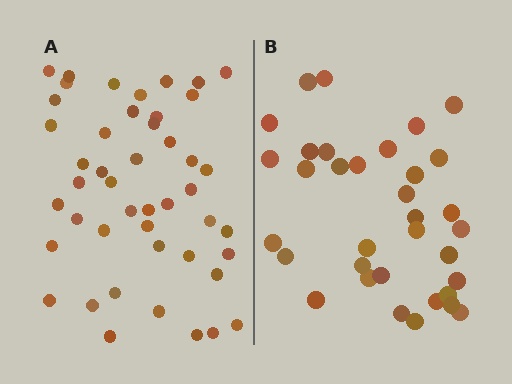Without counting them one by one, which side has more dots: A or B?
Region A (the left region) has more dots.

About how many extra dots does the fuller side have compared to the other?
Region A has roughly 12 or so more dots than region B.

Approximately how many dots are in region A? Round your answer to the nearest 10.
About 50 dots. (The exact count is 46, which rounds to 50.)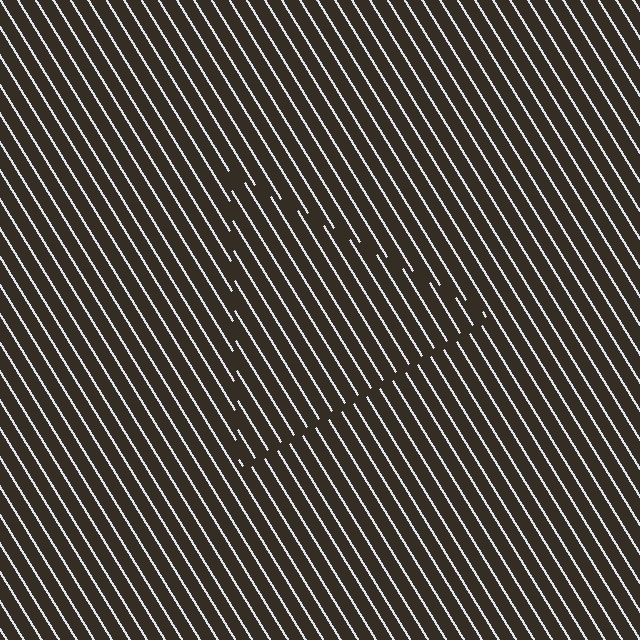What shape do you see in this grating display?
An illusory triangle. The interior of the shape contains the same grating, shifted by half a period — the contour is defined by the phase discontinuity where line-ends from the inner and outer gratings abut.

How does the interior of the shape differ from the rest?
The interior of the shape contains the same grating, shifted by half a period — the contour is defined by the phase discontinuity where line-ends from the inner and outer gratings abut.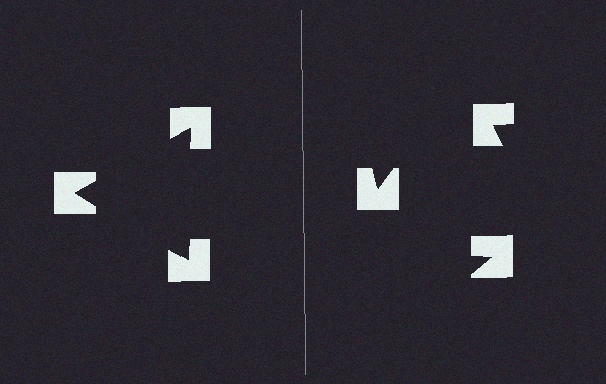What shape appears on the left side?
An illusory triangle.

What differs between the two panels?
The notched squares are positioned identically on both sides; only the wedge orientations differ. On the left they align to a triangle; on the right they are misaligned.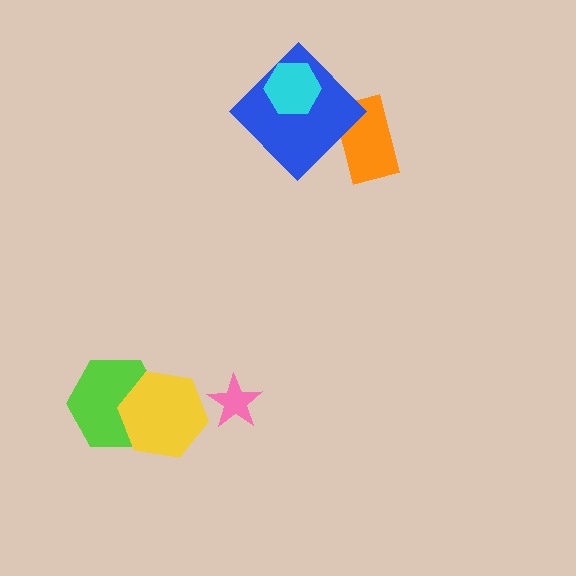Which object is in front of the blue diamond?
The cyan hexagon is in front of the blue diamond.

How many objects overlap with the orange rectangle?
1 object overlaps with the orange rectangle.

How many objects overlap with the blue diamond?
2 objects overlap with the blue diamond.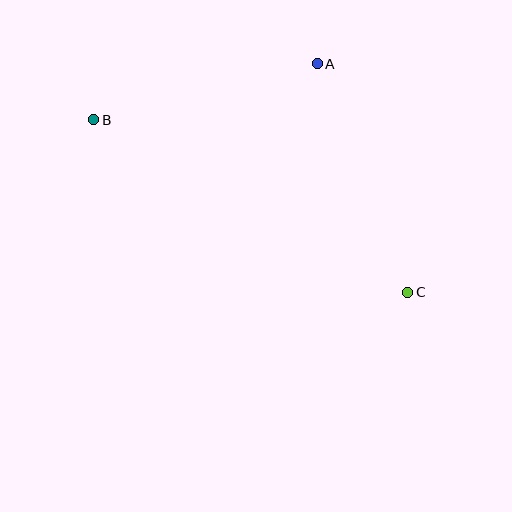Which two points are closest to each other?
Points A and B are closest to each other.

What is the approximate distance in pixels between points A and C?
The distance between A and C is approximately 246 pixels.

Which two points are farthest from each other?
Points B and C are farthest from each other.